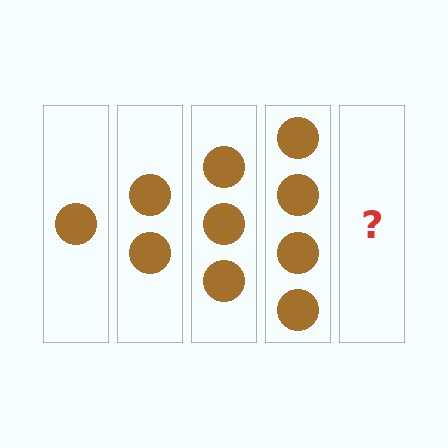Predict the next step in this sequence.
The next step is 5 circles.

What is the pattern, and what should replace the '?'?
The pattern is that each step adds one more circle. The '?' should be 5 circles.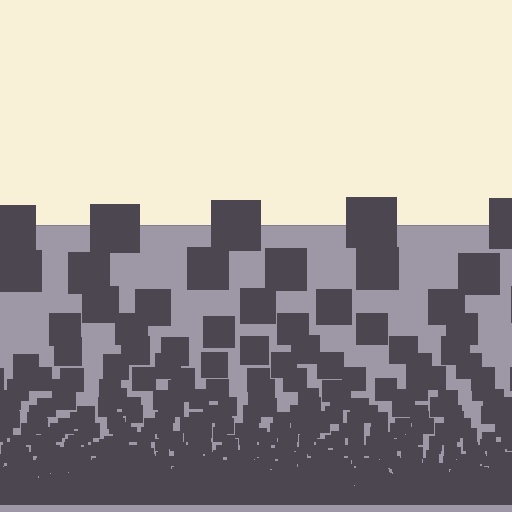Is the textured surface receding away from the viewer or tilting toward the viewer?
The surface appears to tilt toward the viewer. Texture elements get larger and sparser toward the top.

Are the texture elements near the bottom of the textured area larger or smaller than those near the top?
Smaller. The gradient is inverted — elements near the bottom are smaller and denser.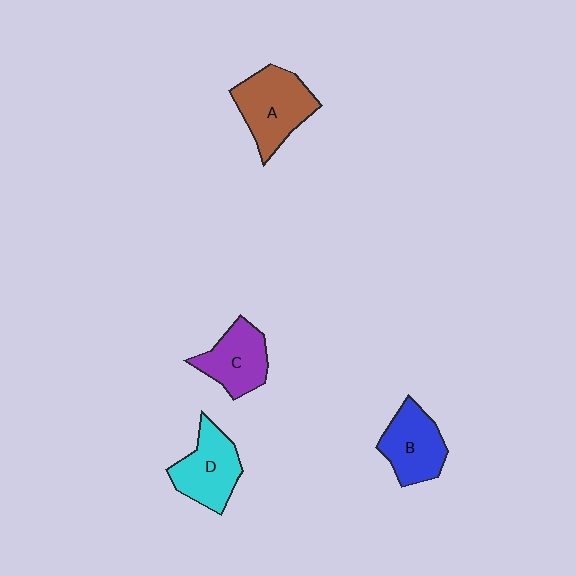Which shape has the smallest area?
Shape C (purple).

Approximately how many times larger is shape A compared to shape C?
Approximately 1.3 times.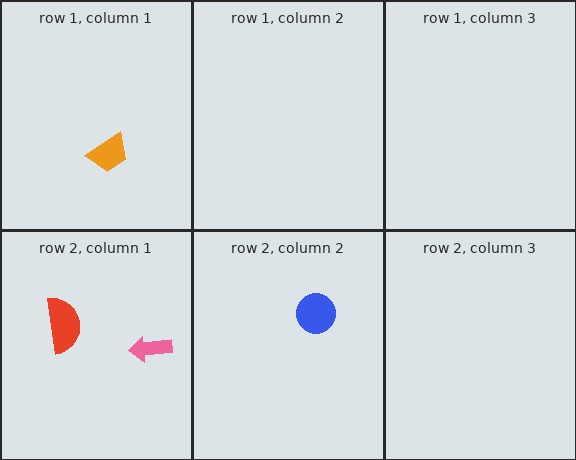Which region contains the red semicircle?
The row 2, column 1 region.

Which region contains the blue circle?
The row 2, column 2 region.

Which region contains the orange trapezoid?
The row 1, column 1 region.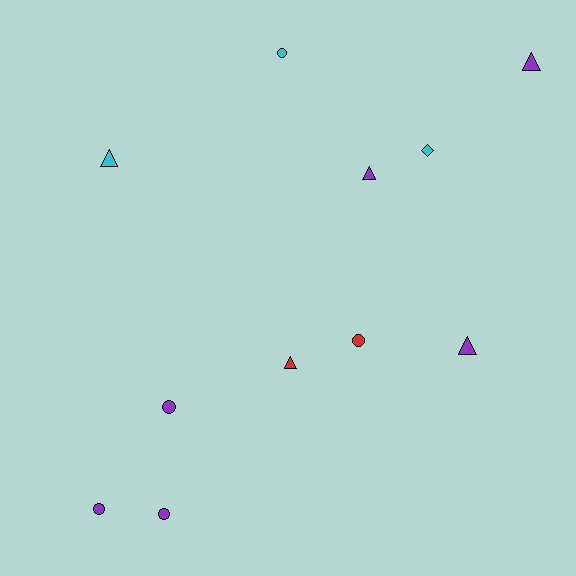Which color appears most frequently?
Purple, with 6 objects.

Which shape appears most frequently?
Triangle, with 5 objects.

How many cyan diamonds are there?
There is 1 cyan diamond.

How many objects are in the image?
There are 11 objects.